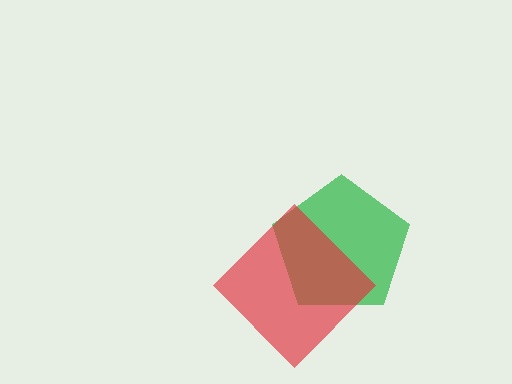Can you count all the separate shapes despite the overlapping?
Yes, there are 2 separate shapes.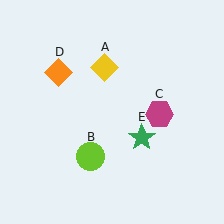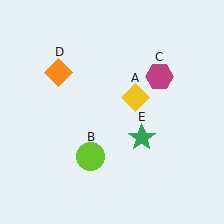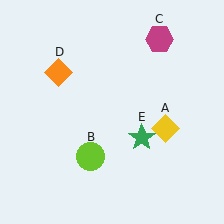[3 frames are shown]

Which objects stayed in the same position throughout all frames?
Lime circle (object B) and orange diamond (object D) and green star (object E) remained stationary.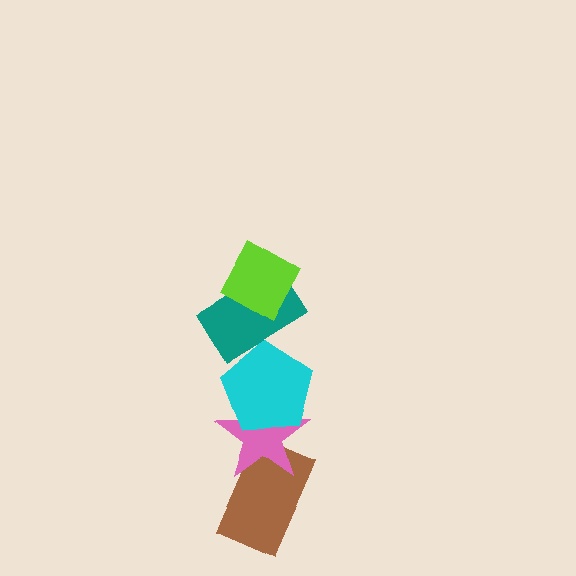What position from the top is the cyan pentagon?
The cyan pentagon is 3rd from the top.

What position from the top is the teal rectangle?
The teal rectangle is 2nd from the top.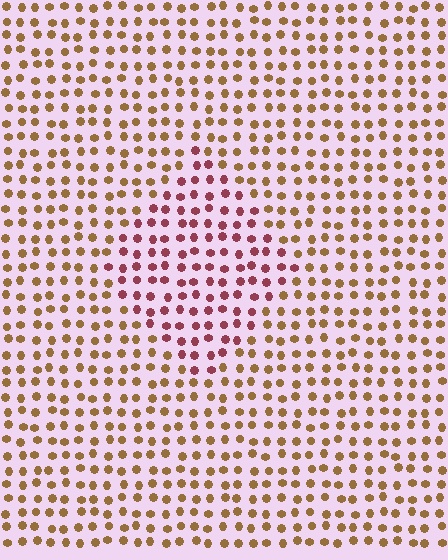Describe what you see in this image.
The image is filled with small brown elements in a uniform arrangement. A diamond-shaped region is visible where the elements are tinted to a slightly different hue, forming a subtle color boundary.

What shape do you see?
I see a diamond.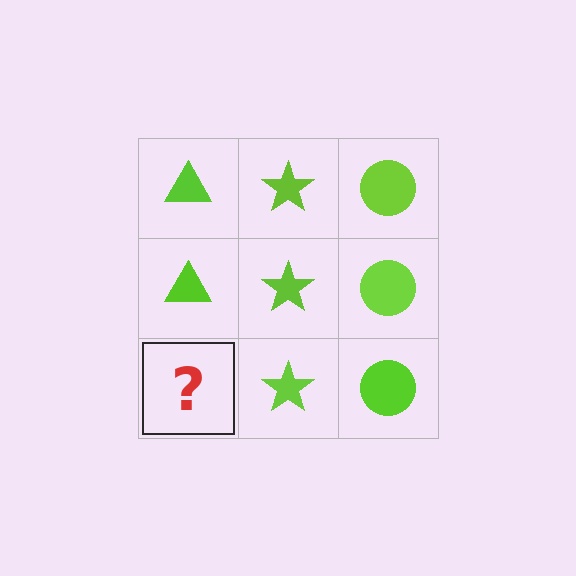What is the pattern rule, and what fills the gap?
The rule is that each column has a consistent shape. The gap should be filled with a lime triangle.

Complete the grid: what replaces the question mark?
The question mark should be replaced with a lime triangle.